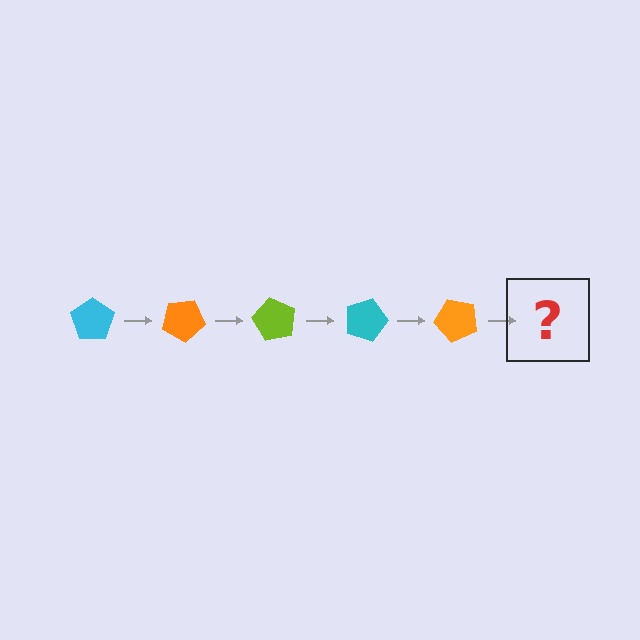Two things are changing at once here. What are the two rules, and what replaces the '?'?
The two rules are that it rotates 30 degrees each step and the color cycles through cyan, orange, and lime. The '?' should be a lime pentagon, rotated 150 degrees from the start.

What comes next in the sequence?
The next element should be a lime pentagon, rotated 150 degrees from the start.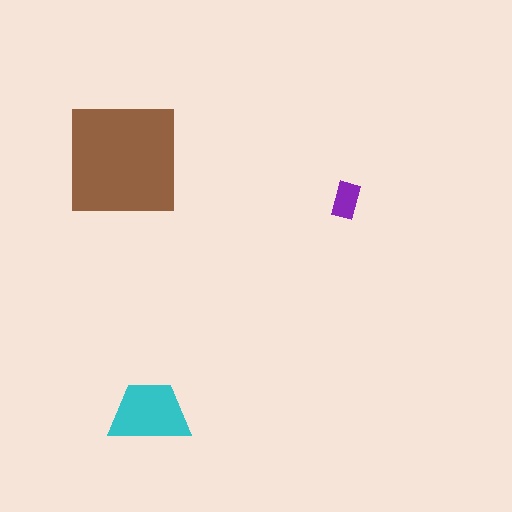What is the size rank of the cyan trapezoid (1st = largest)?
2nd.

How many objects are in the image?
There are 3 objects in the image.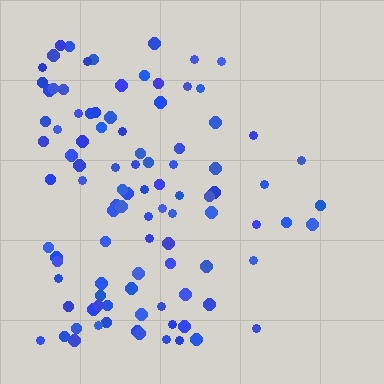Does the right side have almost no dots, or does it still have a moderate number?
Still a moderate number, just noticeably fewer than the left.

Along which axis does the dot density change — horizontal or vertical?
Horizontal.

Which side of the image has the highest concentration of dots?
The left.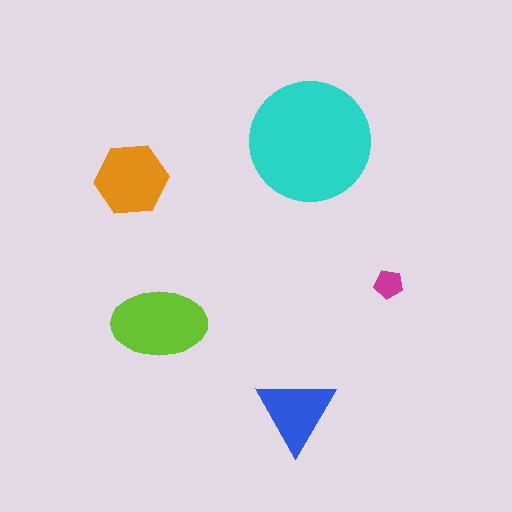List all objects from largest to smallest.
The cyan circle, the lime ellipse, the orange hexagon, the blue triangle, the magenta pentagon.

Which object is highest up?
The cyan circle is topmost.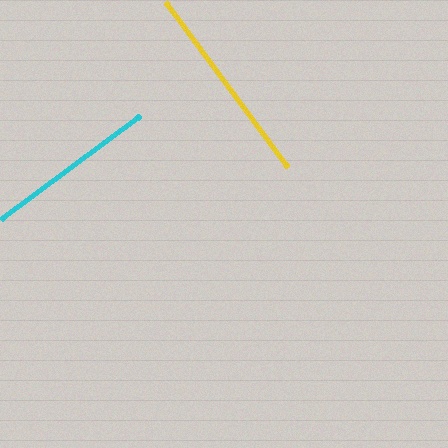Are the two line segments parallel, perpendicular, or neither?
Perpendicular — they meet at approximately 90°.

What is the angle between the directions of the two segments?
Approximately 90 degrees.